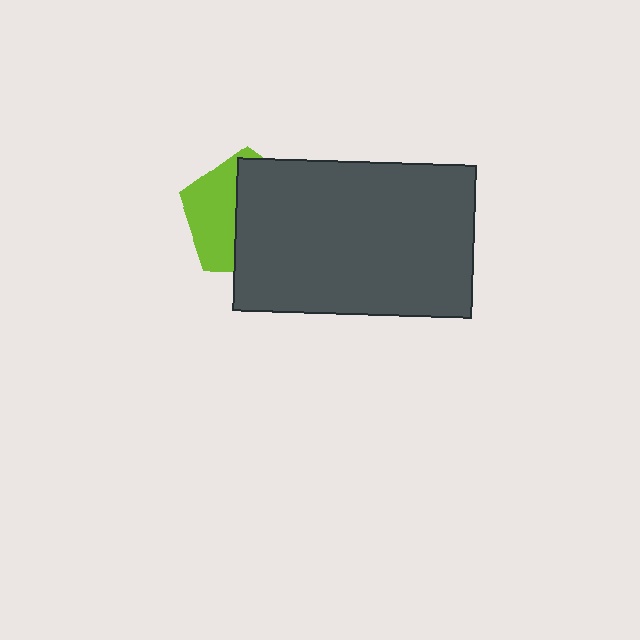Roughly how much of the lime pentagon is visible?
A small part of it is visible (roughly 40%).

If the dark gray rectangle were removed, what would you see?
You would see the complete lime pentagon.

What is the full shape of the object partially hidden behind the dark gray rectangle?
The partially hidden object is a lime pentagon.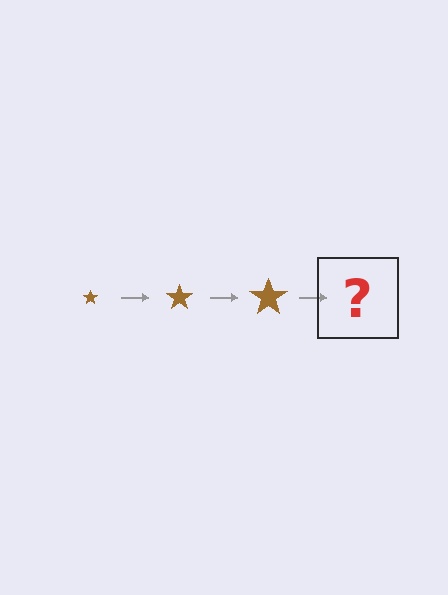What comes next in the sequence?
The next element should be a brown star, larger than the previous one.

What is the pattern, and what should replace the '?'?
The pattern is that the star gets progressively larger each step. The '?' should be a brown star, larger than the previous one.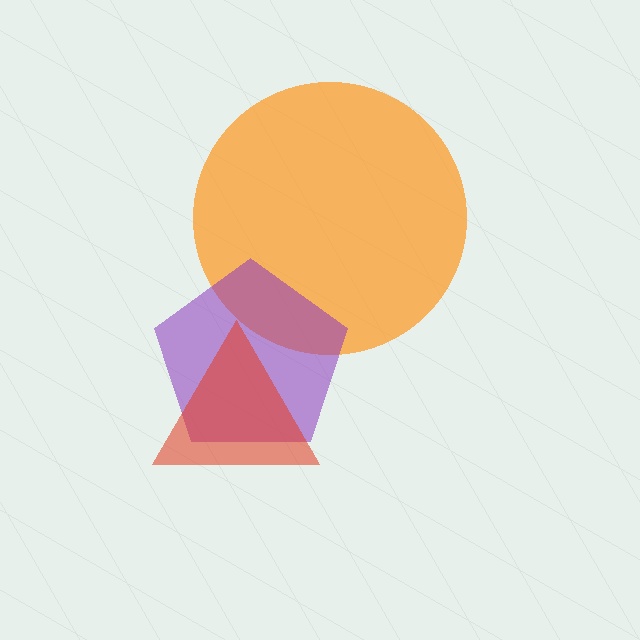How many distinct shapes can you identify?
There are 3 distinct shapes: an orange circle, a purple pentagon, a red triangle.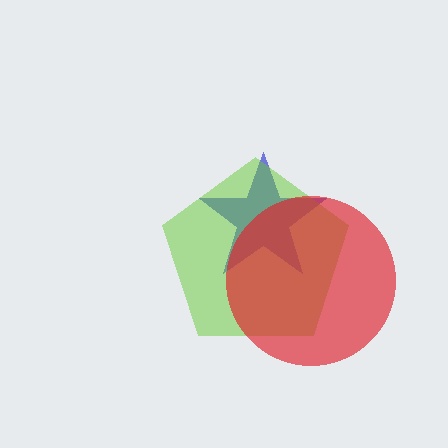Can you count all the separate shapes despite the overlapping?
Yes, there are 3 separate shapes.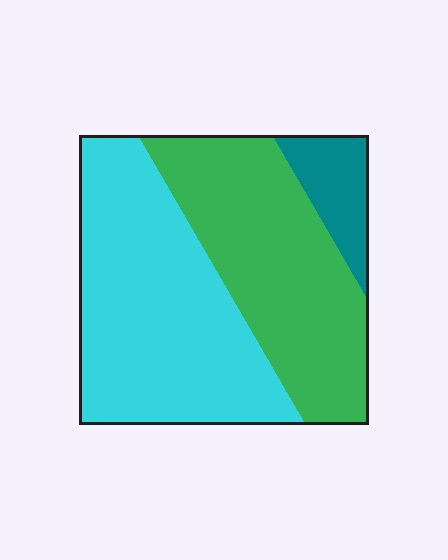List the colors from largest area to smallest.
From largest to smallest: cyan, green, teal.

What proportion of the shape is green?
Green covers 41% of the shape.